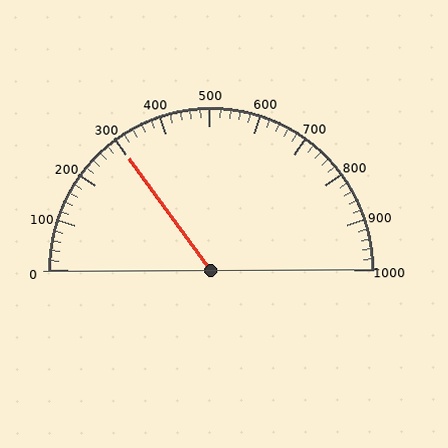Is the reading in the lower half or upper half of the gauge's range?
The reading is in the lower half of the range (0 to 1000).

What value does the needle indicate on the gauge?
The needle indicates approximately 300.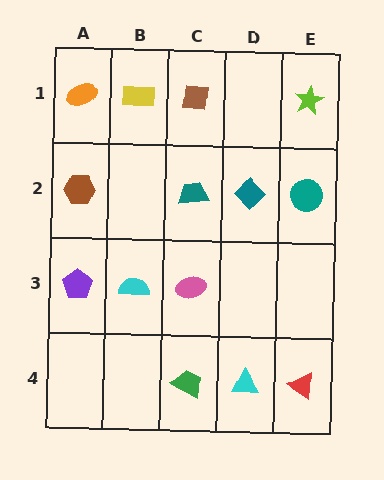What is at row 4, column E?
A red triangle.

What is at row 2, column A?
A brown hexagon.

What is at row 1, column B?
A yellow rectangle.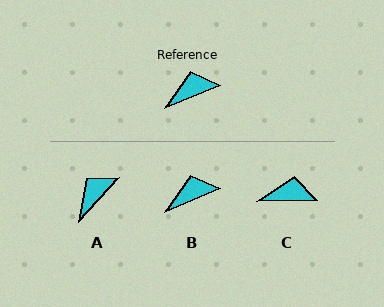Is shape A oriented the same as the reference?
No, it is off by about 25 degrees.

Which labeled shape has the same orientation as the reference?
B.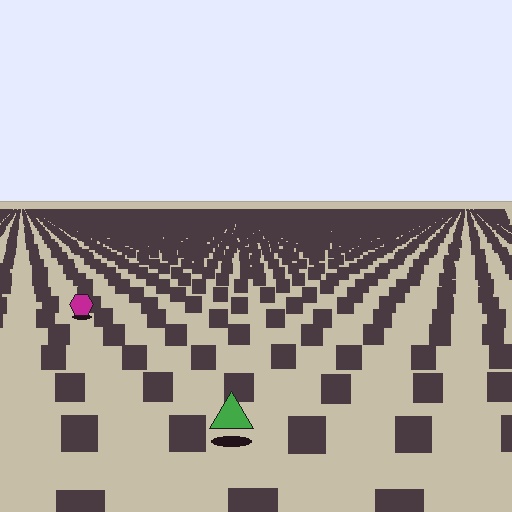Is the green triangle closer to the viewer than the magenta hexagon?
Yes. The green triangle is closer — you can tell from the texture gradient: the ground texture is coarser near it.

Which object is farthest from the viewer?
The magenta hexagon is farthest from the viewer. It appears smaller and the ground texture around it is denser.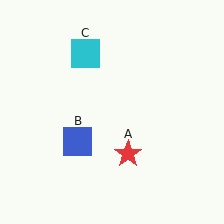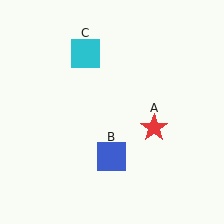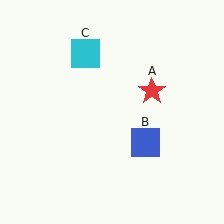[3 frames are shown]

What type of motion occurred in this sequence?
The red star (object A), blue square (object B) rotated counterclockwise around the center of the scene.